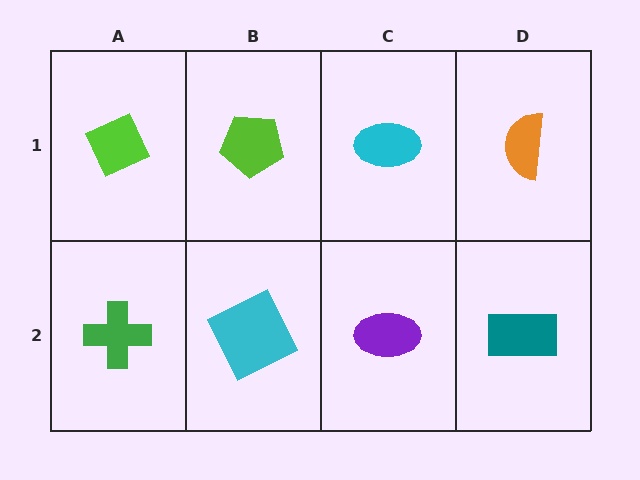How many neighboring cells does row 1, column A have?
2.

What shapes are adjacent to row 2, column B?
A lime pentagon (row 1, column B), a green cross (row 2, column A), a purple ellipse (row 2, column C).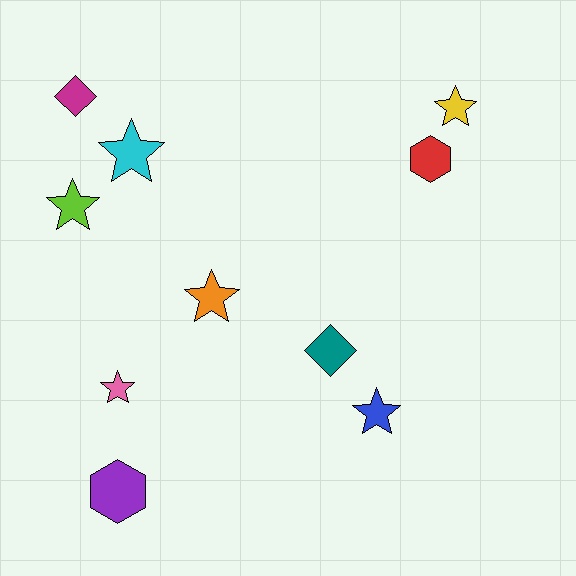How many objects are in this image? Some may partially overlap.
There are 10 objects.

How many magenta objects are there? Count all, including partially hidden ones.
There is 1 magenta object.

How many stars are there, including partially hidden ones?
There are 6 stars.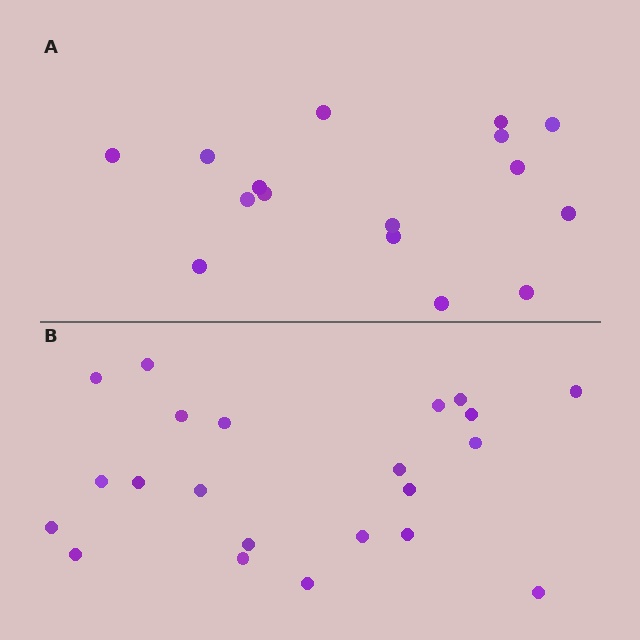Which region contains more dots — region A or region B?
Region B (the bottom region) has more dots.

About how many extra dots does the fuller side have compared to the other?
Region B has about 6 more dots than region A.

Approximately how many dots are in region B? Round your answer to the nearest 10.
About 20 dots. (The exact count is 22, which rounds to 20.)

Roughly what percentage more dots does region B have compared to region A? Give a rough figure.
About 40% more.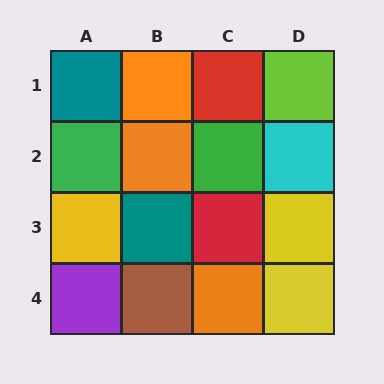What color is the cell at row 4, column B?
Brown.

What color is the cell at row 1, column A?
Teal.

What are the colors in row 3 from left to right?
Yellow, teal, red, yellow.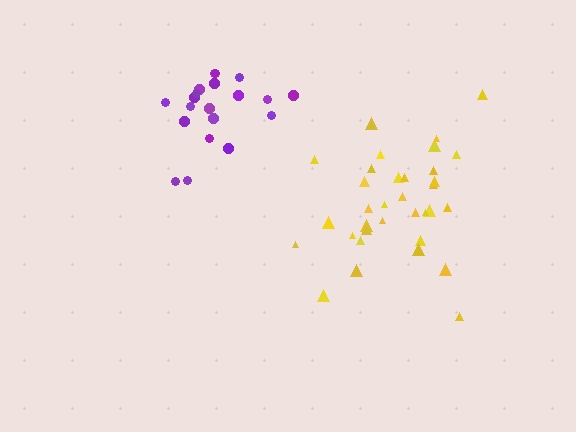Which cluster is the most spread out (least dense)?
Purple.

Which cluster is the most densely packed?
Yellow.